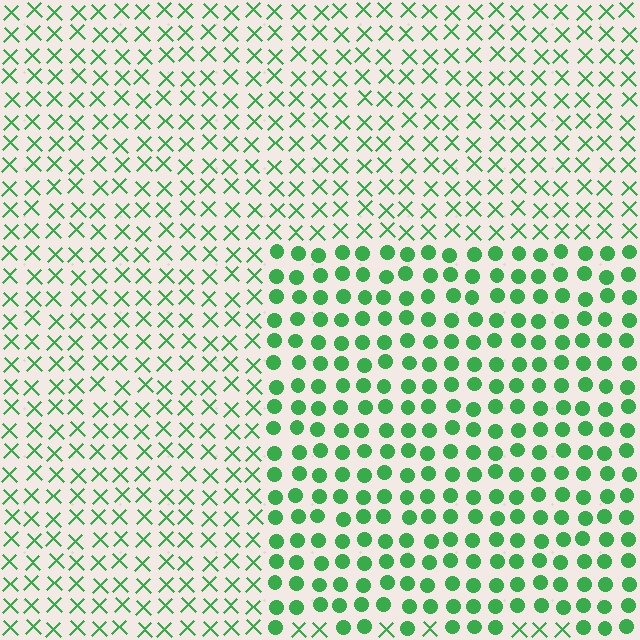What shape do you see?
I see a rectangle.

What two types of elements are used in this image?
The image uses circles inside the rectangle region and X marks outside it.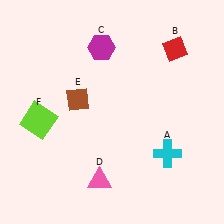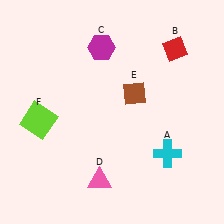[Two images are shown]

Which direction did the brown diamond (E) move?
The brown diamond (E) moved right.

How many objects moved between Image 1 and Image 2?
1 object moved between the two images.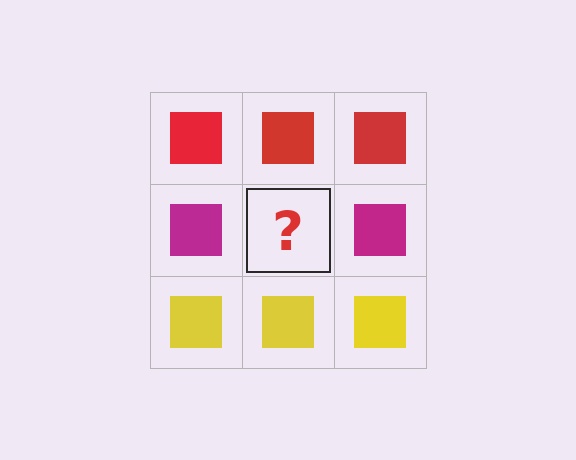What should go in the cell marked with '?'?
The missing cell should contain a magenta square.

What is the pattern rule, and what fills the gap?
The rule is that each row has a consistent color. The gap should be filled with a magenta square.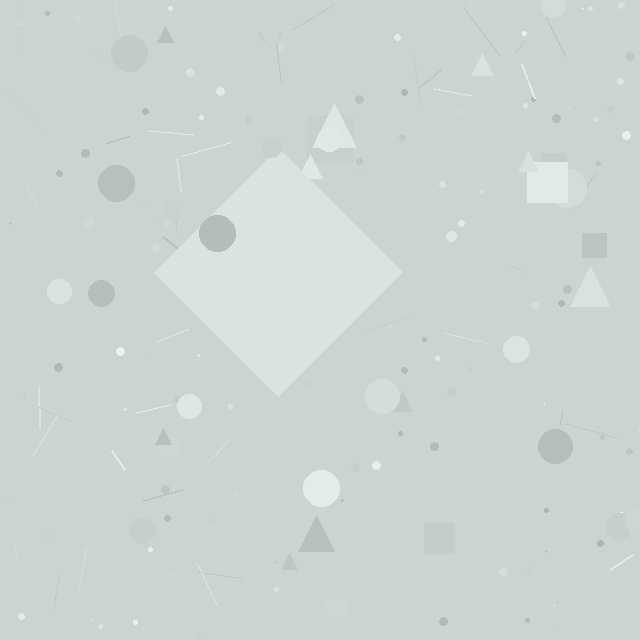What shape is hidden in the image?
A diamond is hidden in the image.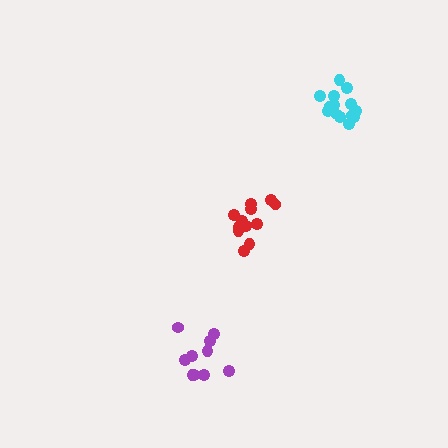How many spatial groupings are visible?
There are 3 spatial groupings.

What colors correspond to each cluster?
The clusters are colored: red, cyan, purple.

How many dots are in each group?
Group 1: 14 dots, Group 2: 14 dots, Group 3: 10 dots (38 total).